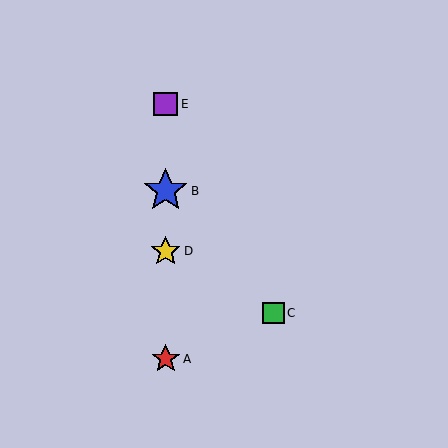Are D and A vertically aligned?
Yes, both are at x≈166.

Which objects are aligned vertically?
Objects A, B, D, E are aligned vertically.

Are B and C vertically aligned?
No, B is at x≈166 and C is at x≈273.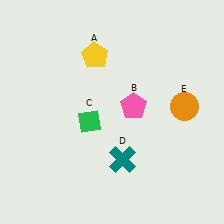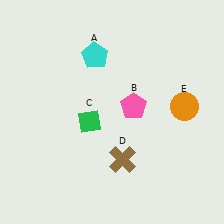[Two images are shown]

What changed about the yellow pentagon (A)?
In Image 1, A is yellow. In Image 2, it changed to cyan.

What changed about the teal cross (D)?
In Image 1, D is teal. In Image 2, it changed to brown.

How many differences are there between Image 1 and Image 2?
There are 2 differences between the two images.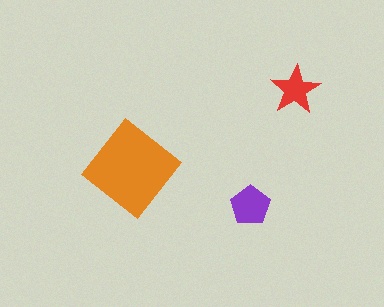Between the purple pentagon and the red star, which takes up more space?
The purple pentagon.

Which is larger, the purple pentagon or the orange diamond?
The orange diamond.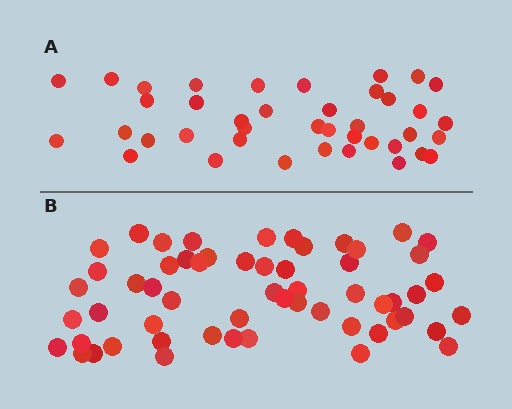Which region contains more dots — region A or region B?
Region B (the bottom region) has more dots.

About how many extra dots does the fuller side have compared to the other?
Region B has approximately 15 more dots than region A.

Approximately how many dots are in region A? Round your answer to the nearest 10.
About 40 dots.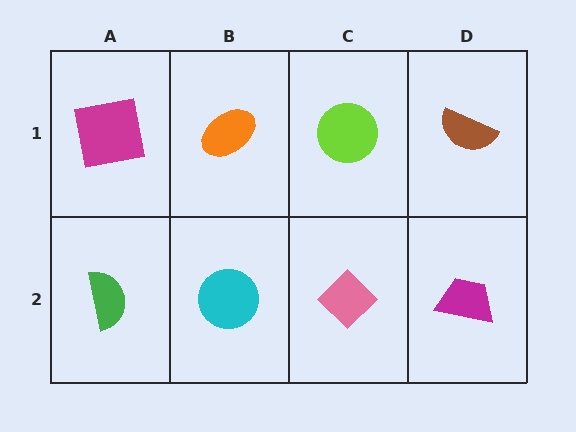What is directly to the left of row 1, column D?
A lime circle.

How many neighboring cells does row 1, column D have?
2.